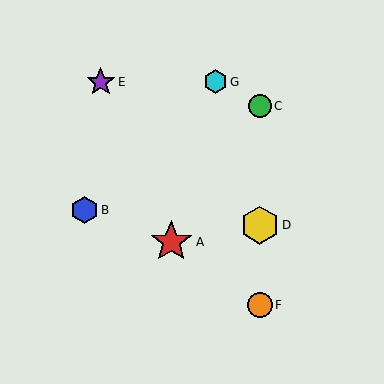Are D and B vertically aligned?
No, D is at x≈260 and B is at x≈85.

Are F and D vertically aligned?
Yes, both are at x≈260.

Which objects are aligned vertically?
Objects C, D, F are aligned vertically.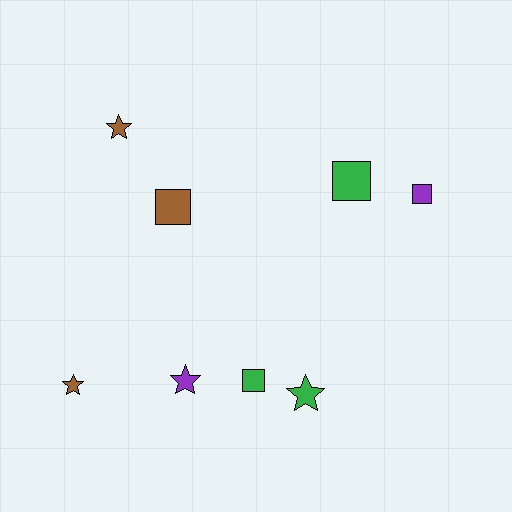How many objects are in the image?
There are 8 objects.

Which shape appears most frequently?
Square, with 4 objects.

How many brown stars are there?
There are 2 brown stars.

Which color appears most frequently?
Green, with 3 objects.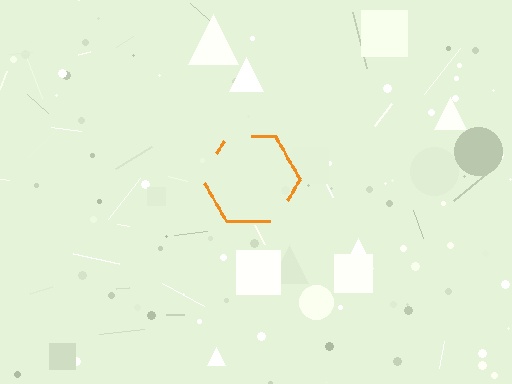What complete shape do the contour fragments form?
The contour fragments form a hexagon.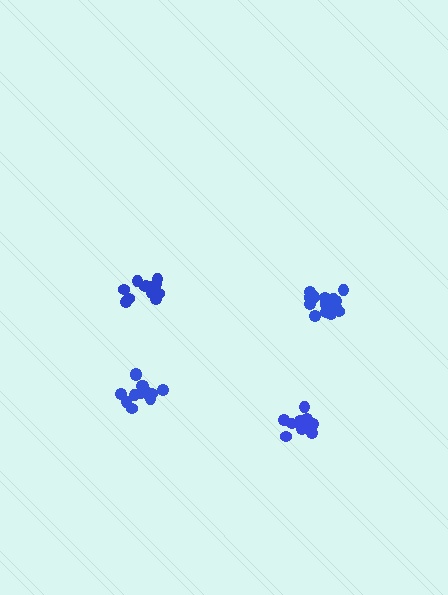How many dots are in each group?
Group 1: 14 dots, Group 2: 15 dots, Group 3: 10 dots, Group 4: 12 dots (51 total).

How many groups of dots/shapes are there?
There are 4 groups.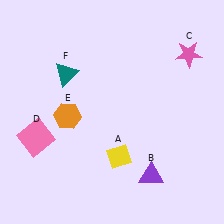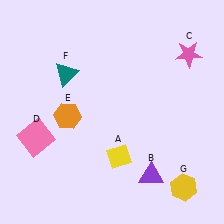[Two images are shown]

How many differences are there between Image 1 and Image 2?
There is 1 difference between the two images.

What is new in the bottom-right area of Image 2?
A yellow hexagon (G) was added in the bottom-right area of Image 2.